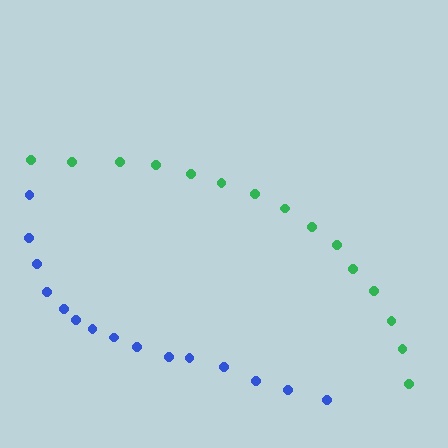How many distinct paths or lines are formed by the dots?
There are 2 distinct paths.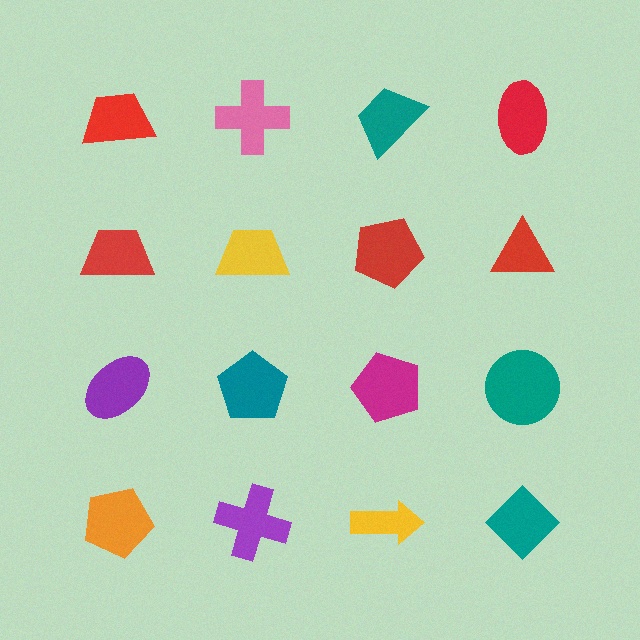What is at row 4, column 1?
An orange pentagon.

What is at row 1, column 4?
A red ellipse.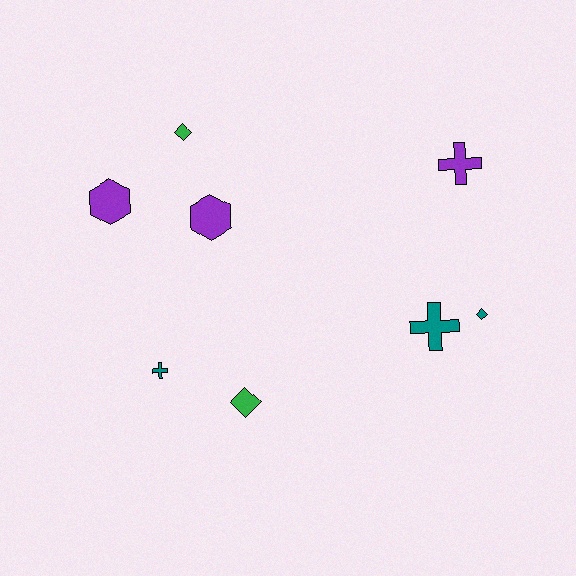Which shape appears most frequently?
Diamond, with 3 objects.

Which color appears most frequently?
Purple, with 3 objects.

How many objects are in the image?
There are 8 objects.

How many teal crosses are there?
There are 2 teal crosses.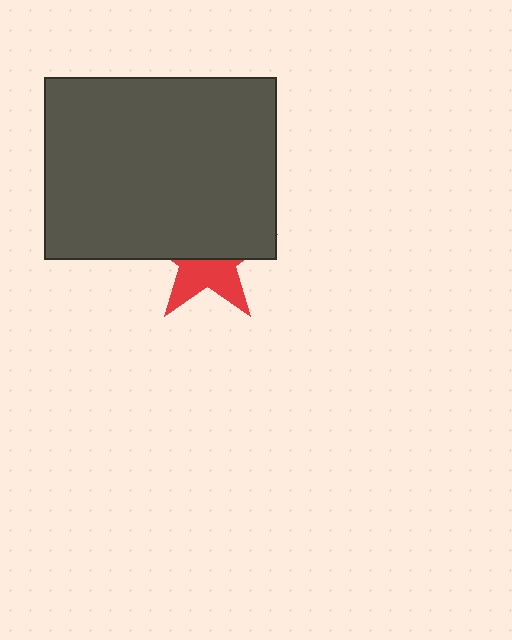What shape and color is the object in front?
The object in front is a dark gray rectangle.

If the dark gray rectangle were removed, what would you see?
You would see the complete red star.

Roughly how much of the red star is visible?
A small part of it is visible (roughly 43%).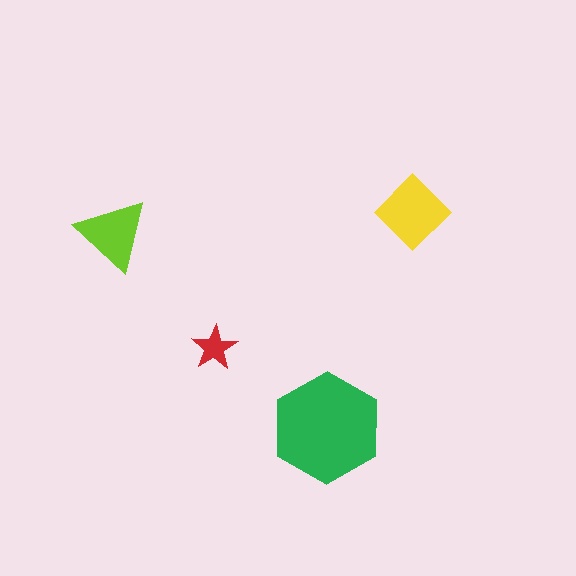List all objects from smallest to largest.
The red star, the lime triangle, the yellow diamond, the green hexagon.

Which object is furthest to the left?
The lime triangle is leftmost.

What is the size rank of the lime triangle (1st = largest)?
3rd.